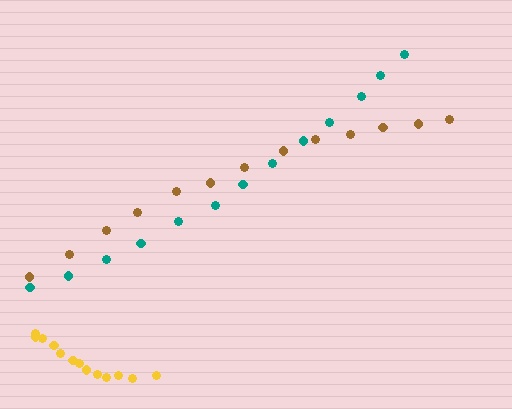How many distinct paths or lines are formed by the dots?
There are 3 distinct paths.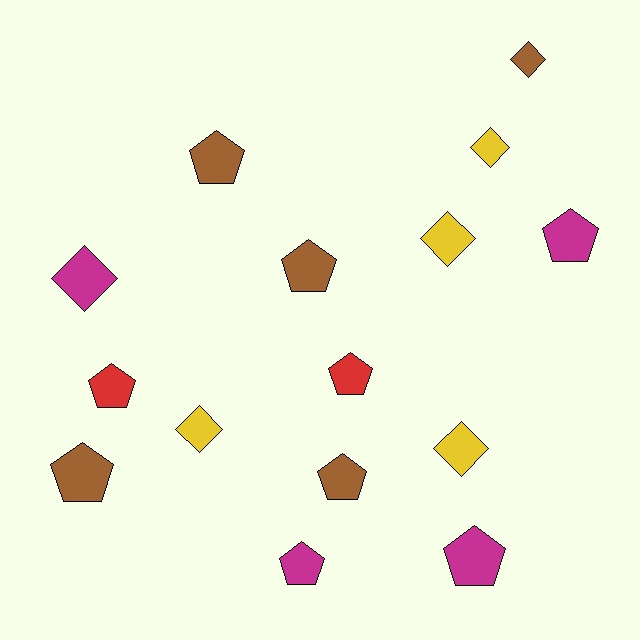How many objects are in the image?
There are 15 objects.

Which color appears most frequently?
Brown, with 5 objects.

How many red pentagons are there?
There are 2 red pentagons.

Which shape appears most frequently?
Pentagon, with 9 objects.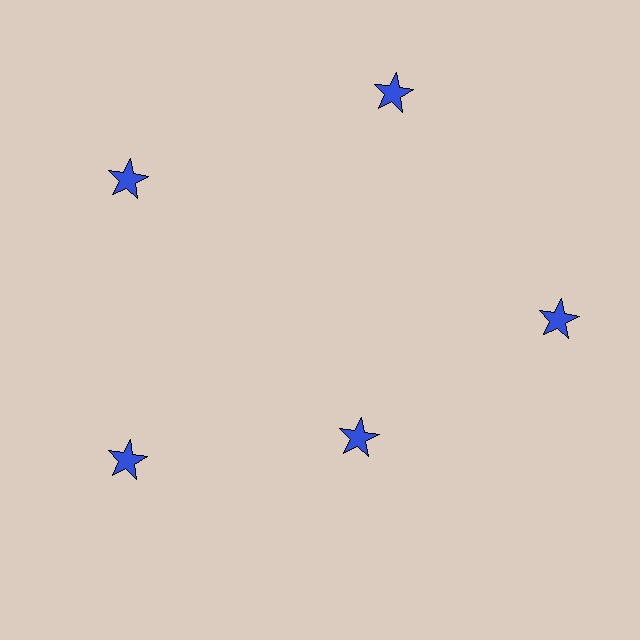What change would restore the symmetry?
The symmetry would be restored by moving it outward, back onto the ring so that all 5 stars sit at equal angles and equal distance from the center.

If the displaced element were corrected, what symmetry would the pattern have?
It would have 5-fold rotational symmetry — the pattern would map onto itself every 72 degrees.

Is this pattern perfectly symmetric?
No. The 5 blue stars are arranged in a ring, but one element near the 5 o'clock position is pulled inward toward the center, breaking the 5-fold rotational symmetry.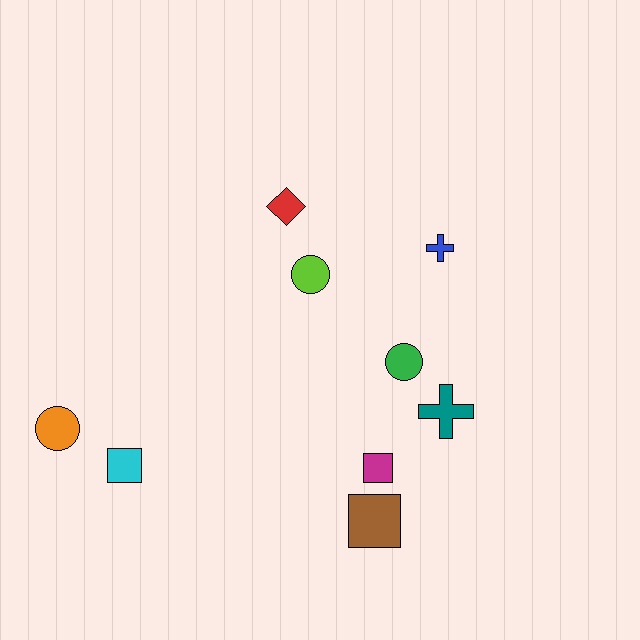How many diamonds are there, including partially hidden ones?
There is 1 diamond.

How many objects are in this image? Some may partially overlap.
There are 9 objects.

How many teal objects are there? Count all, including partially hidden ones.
There is 1 teal object.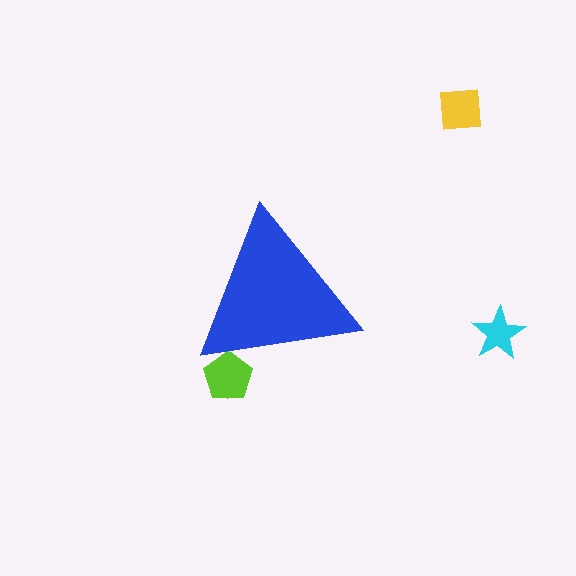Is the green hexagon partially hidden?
Yes, the green hexagon is partially hidden behind the blue triangle.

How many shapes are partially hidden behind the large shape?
2 shapes are partially hidden.